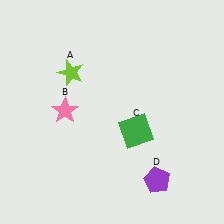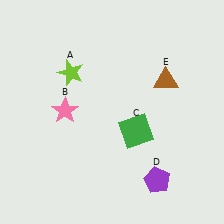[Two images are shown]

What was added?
A brown triangle (E) was added in Image 2.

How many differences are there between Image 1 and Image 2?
There is 1 difference between the two images.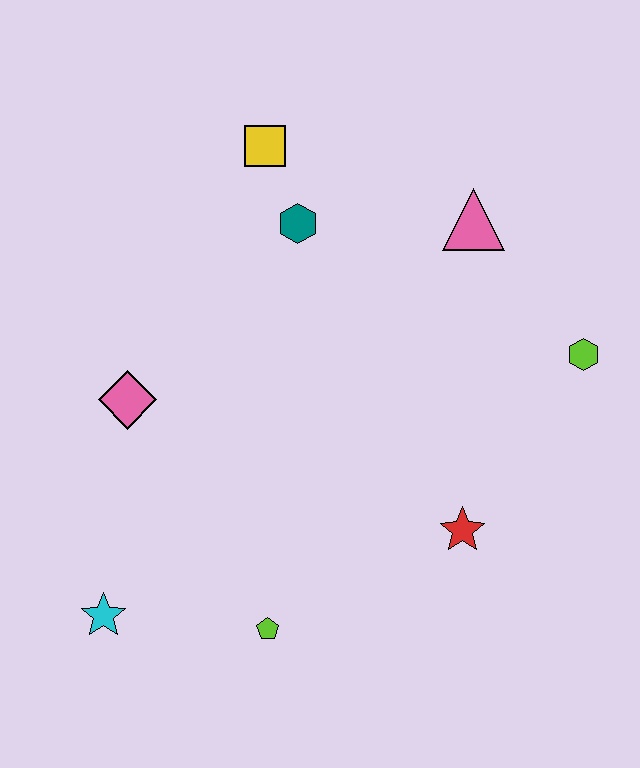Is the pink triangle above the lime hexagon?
Yes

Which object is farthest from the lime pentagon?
The yellow square is farthest from the lime pentagon.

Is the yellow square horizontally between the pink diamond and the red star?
Yes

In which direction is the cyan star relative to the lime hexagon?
The cyan star is to the left of the lime hexagon.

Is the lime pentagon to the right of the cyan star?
Yes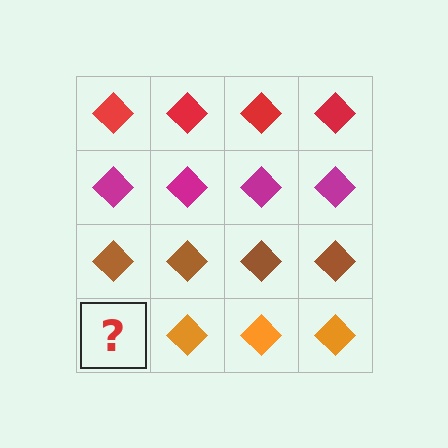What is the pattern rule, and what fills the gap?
The rule is that each row has a consistent color. The gap should be filled with an orange diamond.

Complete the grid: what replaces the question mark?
The question mark should be replaced with an orange diamond.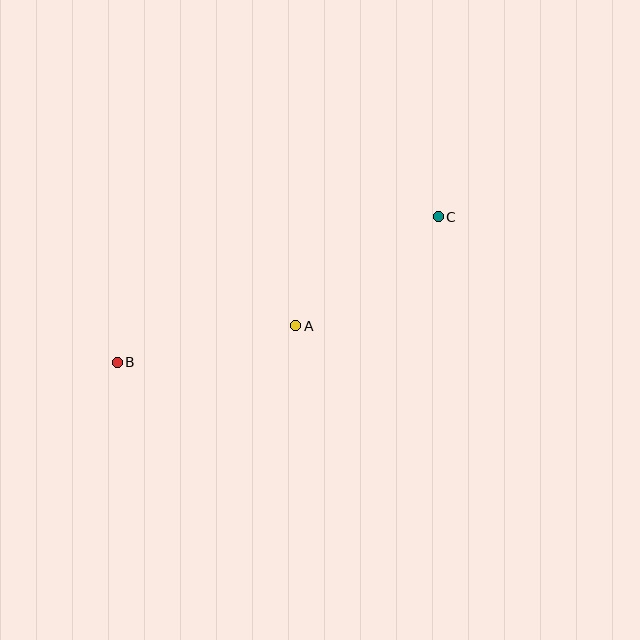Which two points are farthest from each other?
Points B and C are farthest from each other.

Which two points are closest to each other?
Points A and C are closest to each other.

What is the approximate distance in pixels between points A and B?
The distance between A and B is approximately 183 pixels.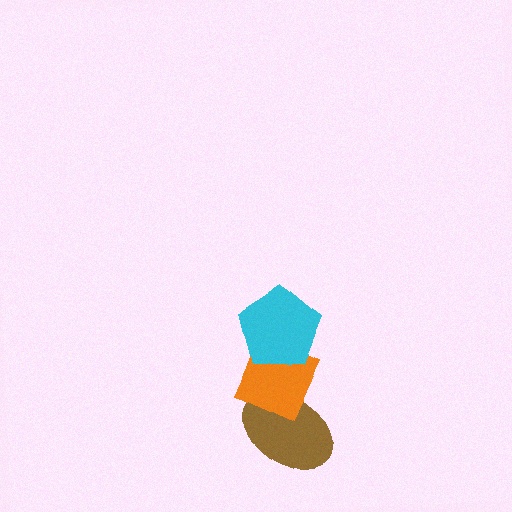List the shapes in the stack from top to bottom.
From top to bottom: the cyan pentagon, the orange diamond, the brown ellipse.